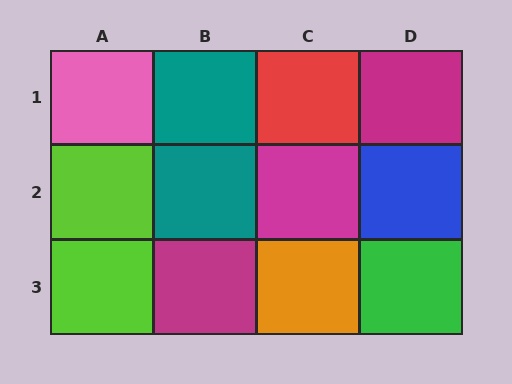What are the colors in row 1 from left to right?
Pink, teal, red, magenta.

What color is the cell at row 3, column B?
Magenta.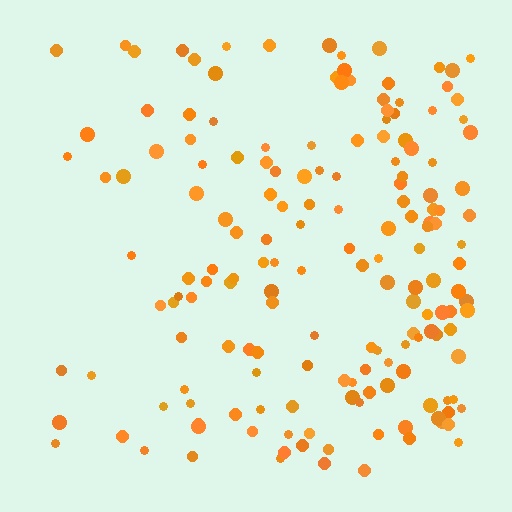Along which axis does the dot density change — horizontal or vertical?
Horizontal.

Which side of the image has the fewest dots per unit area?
The left.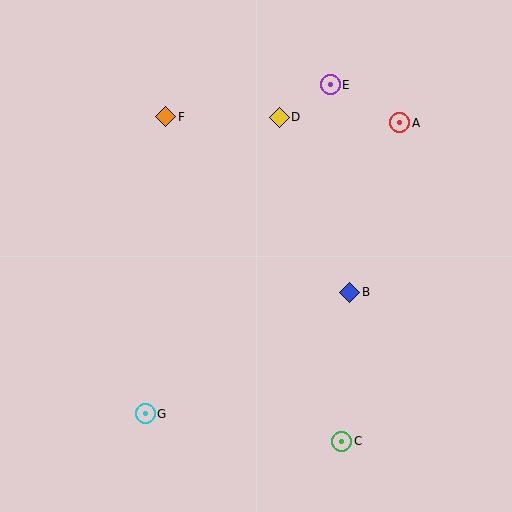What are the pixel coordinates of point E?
Point E is at (330, 85).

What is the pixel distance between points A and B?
The distance between A and B is 177 pixels.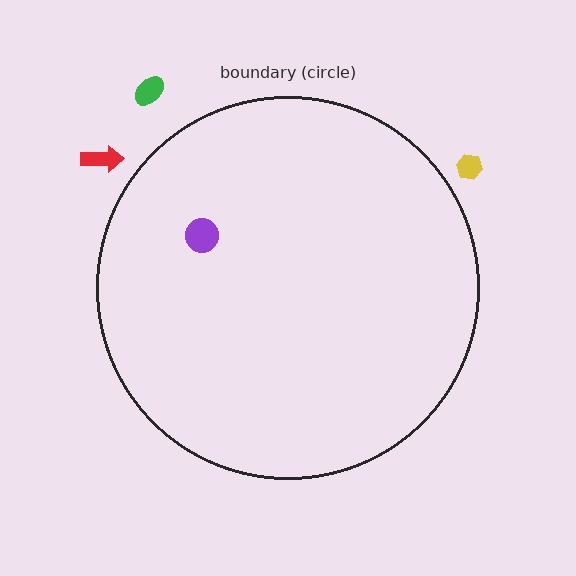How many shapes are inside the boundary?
1 inside, 3 outside.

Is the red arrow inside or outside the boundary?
Outside.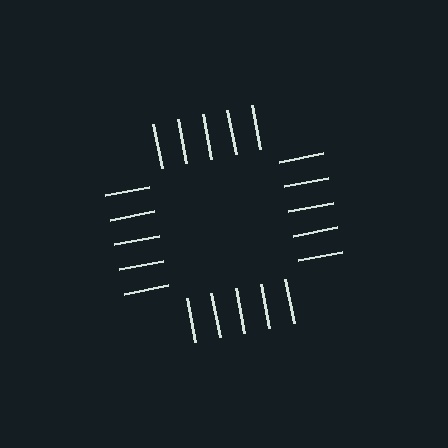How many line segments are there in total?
20 — 5 along each of the 4 edges.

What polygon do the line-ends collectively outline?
An illusory square — the line segments terminate on its edges but no continuous stroke is drawn.